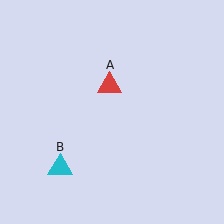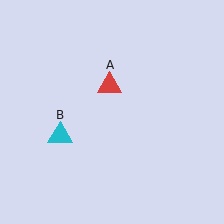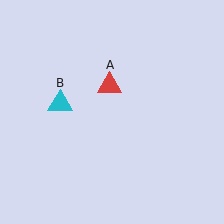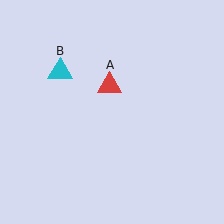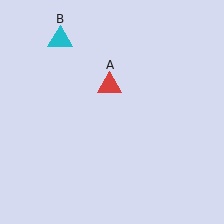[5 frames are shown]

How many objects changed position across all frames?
1 object changed position: cyan triangle (object B).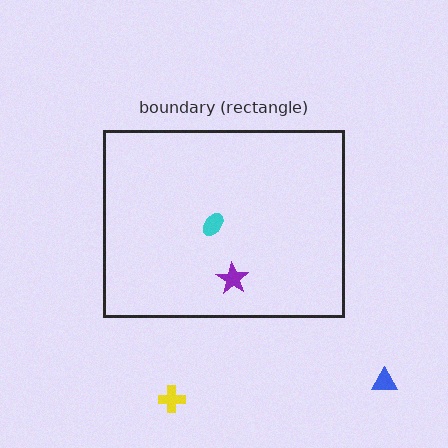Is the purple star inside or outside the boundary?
Inside.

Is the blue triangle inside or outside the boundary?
Outside.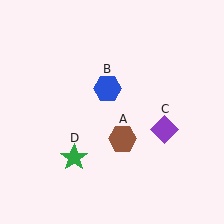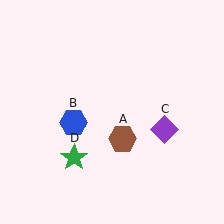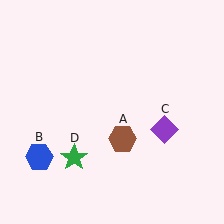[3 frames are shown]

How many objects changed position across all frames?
1 object changed position: blue hexagon (object B).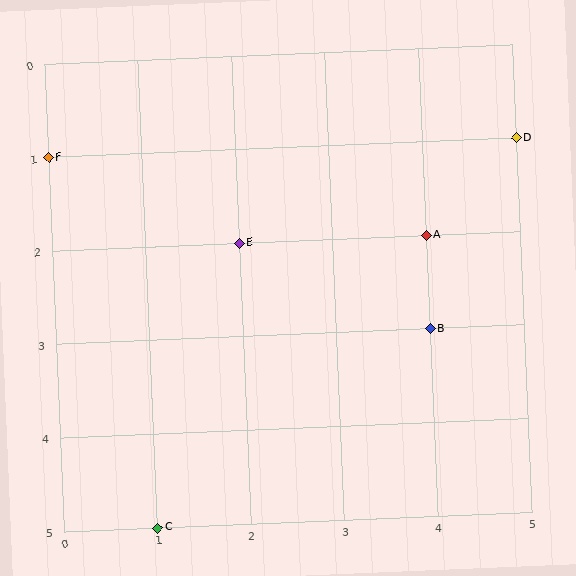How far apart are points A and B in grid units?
Points A and B are 1 row apart.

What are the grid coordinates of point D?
Point D is at grid coordinates (5, 1).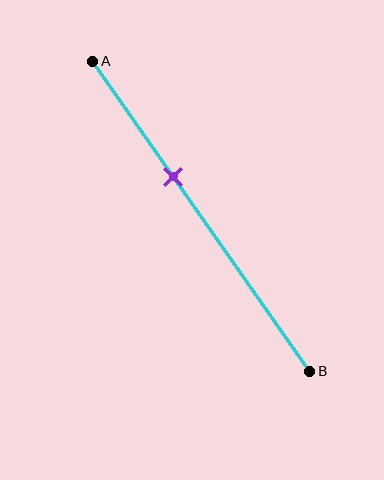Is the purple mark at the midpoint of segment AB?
No, the mark is at about 35% from A, not at the 50% midpoint.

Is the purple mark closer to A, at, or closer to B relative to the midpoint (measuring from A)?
The purple mark is closer to point A than the midpoint of segment AB.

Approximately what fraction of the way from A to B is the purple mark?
The purple mark is approximately 35% of the way from A to B.